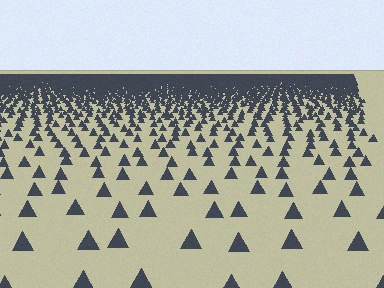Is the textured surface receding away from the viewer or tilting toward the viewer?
The surface is receding away from the viewer. Texture elements get smaller and denser toward the top.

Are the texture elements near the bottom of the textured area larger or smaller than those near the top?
Larger. Near the bottom, elements are closer to the viewer and appear at a bigger on-screen size.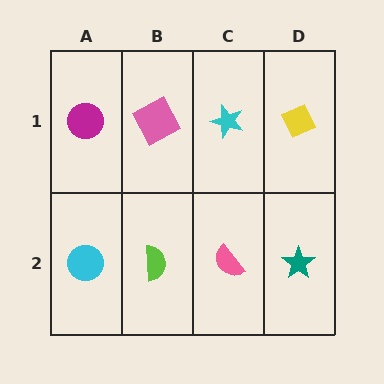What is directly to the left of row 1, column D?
A cyan star.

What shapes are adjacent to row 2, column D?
A yellow diamond (row 1, column D), a pink semicircle (row 2, column C).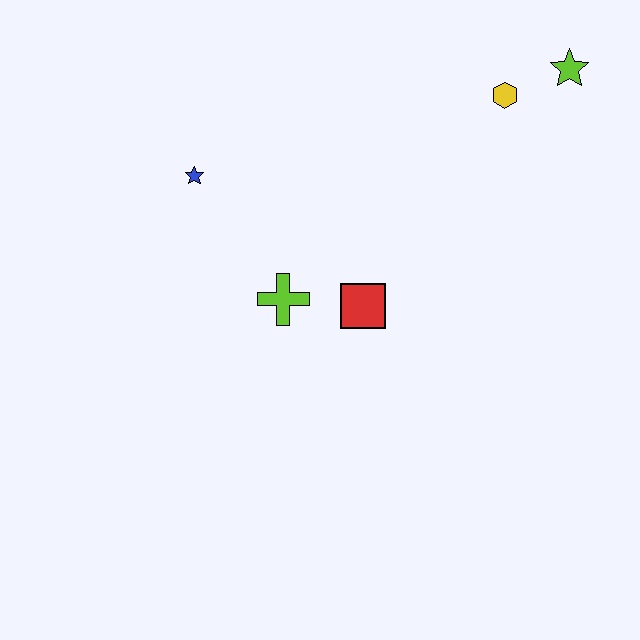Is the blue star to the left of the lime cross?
Yes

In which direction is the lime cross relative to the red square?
The lime cross is to the left of the red square.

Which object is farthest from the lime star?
The blue star is farthest from the lime star.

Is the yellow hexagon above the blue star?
Yes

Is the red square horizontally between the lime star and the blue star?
Yes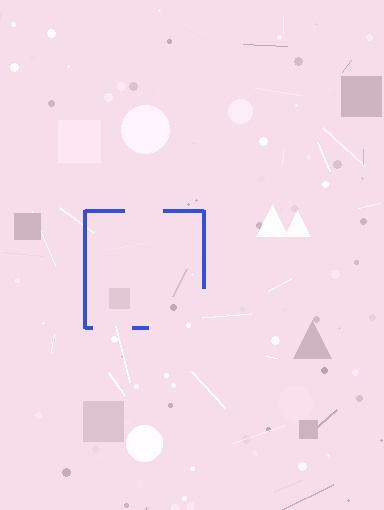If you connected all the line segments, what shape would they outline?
They would outline a square.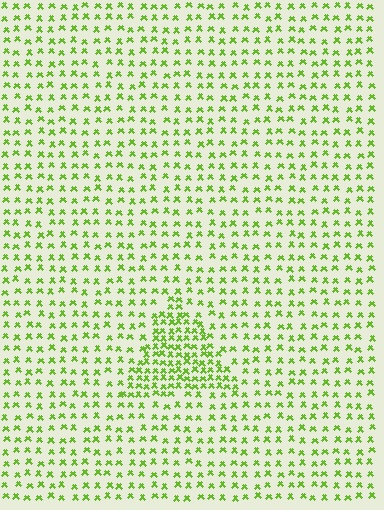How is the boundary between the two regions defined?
The boundary is defined by a change in element density (approximately 2.1x ratio). All elements are the same color, size, and shape.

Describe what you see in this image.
The image contains small lime elements arranged at two different densities. A triangle-shaped region is visible where the elements are more densely packed than the surrounding area.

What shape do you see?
I see a triangle.